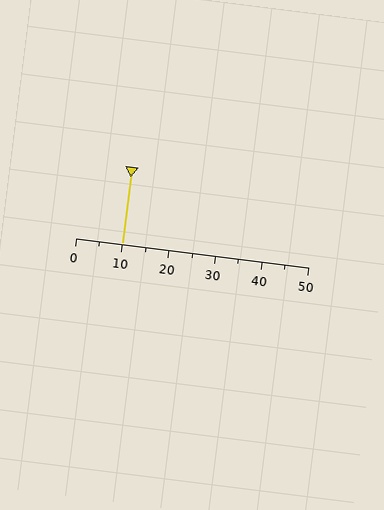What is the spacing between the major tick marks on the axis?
The major ticks are spaced 10 apart.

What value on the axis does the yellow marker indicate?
The marker indicates approximately 10.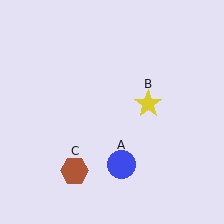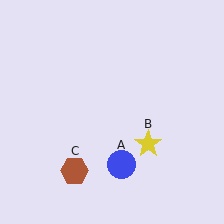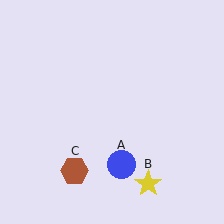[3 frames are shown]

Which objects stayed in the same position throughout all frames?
Blue circle (object A) and brown hexagon (object C) remained stationary.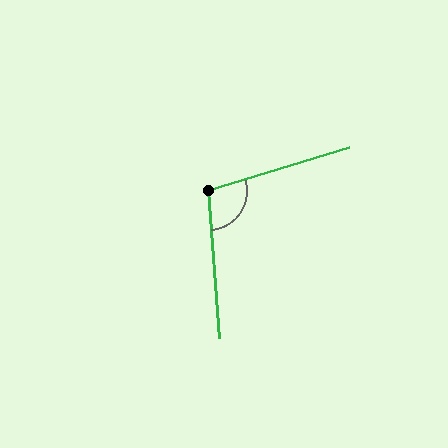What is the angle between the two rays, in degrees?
Approximately 102 degrees.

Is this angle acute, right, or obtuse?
It is obtuse.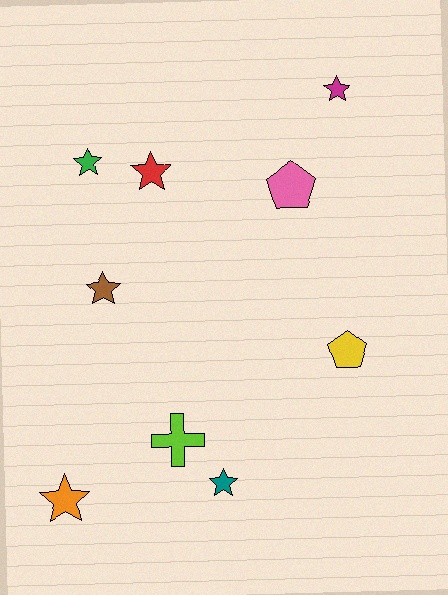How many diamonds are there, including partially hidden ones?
There are no diamonds.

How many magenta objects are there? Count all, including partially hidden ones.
There is 1 magenta object.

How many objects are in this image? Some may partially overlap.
There are 9 objects.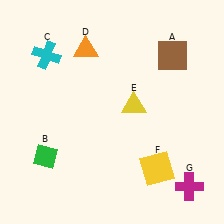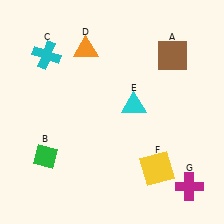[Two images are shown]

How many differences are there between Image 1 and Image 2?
There is 1 difference between the two images.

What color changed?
The triangle (E) changed from yellow in Image 1 to cyan in Image 2.